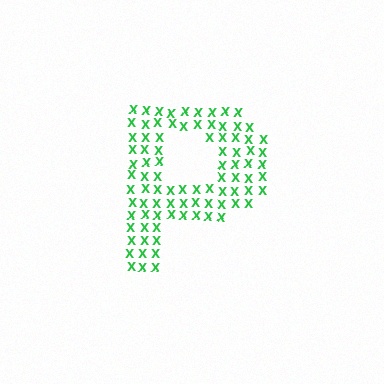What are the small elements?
The small elements are letter X's.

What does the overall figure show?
The overall figure shows the letter P.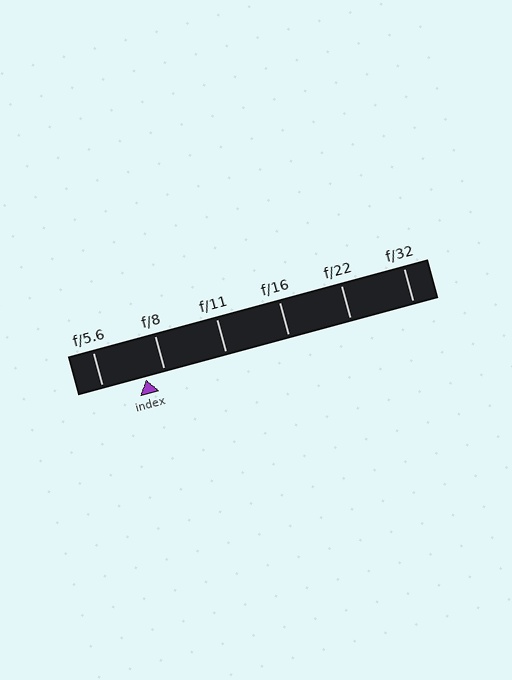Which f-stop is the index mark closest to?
The index mark is closest to f/8.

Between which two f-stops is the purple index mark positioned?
The index mark is between f/5.6 and f/8.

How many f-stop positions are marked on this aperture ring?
There are 6 f-stop positions marked.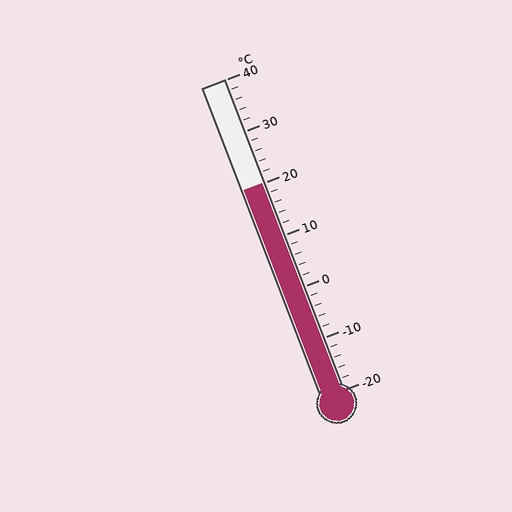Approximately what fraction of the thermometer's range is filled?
The thermometer is filled to approximately 65% of its range.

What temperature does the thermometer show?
The thermometer shows approximately 20°C.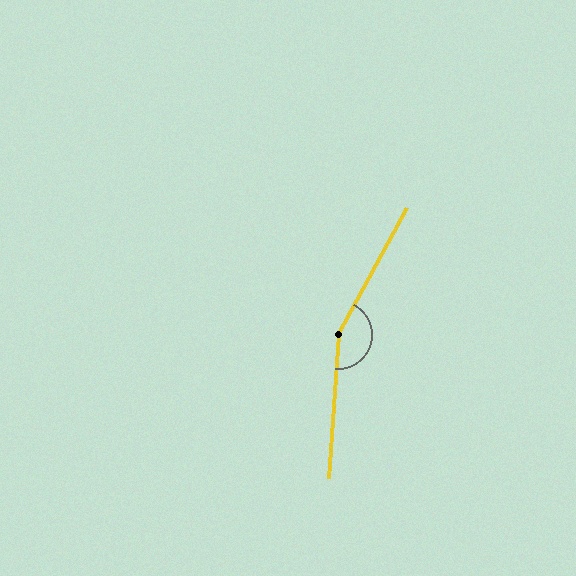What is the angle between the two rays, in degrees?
Approximately 155 degrees.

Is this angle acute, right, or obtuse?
It is obtuse.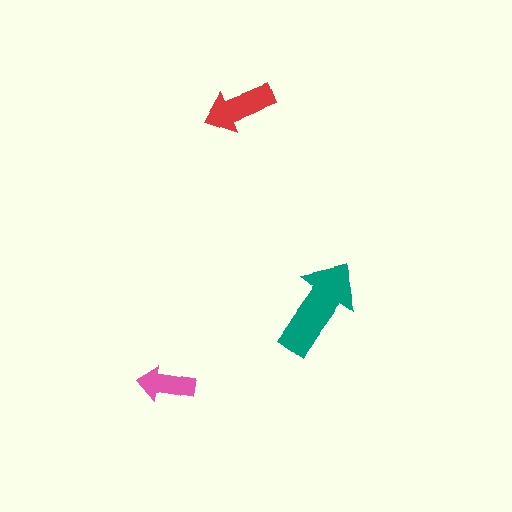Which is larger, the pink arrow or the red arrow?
The red one.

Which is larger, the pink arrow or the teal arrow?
The teal one.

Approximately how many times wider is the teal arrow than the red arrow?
About 1.5 times wider.